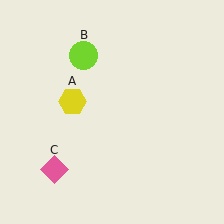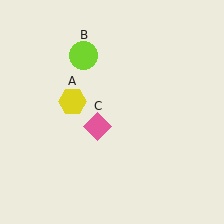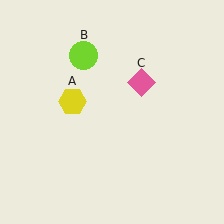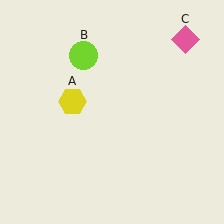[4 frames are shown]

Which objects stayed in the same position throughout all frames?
Yellow hexagon (object A) and lime circle (object B) remained stationary.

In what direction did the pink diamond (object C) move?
The pink diamond (object C) moved up and to the right.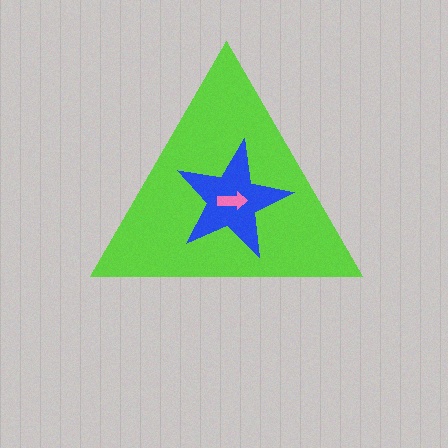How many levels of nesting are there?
3.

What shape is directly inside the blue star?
The pink arrow.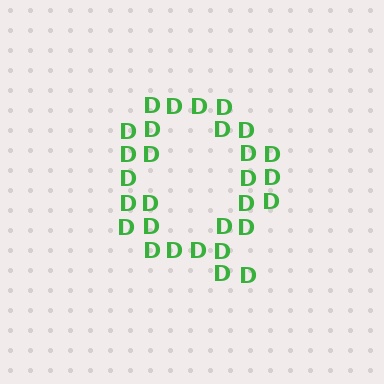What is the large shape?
The large shape is the letter Q.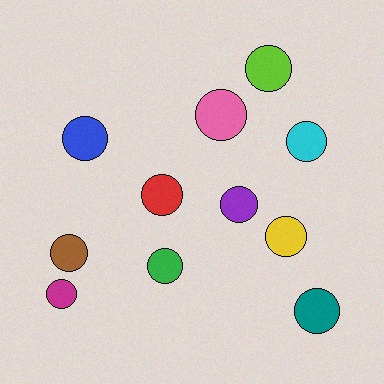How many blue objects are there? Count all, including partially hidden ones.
There is 1 blue object.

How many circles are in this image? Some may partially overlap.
There are 11 circles.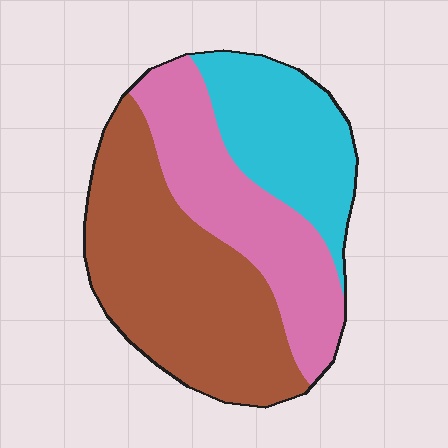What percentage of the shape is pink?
Pink takes up about one third (1/3) of the shape.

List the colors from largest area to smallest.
From largest to smallest: brown, pink, cyan.